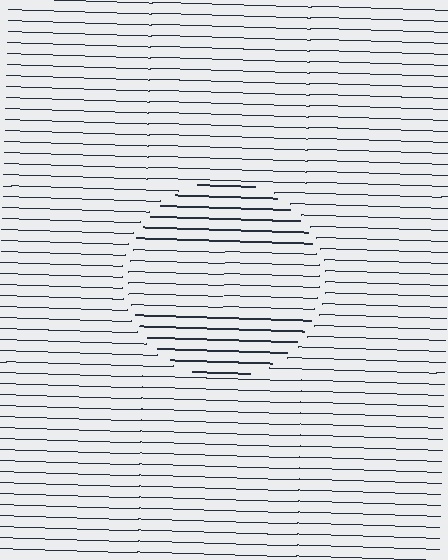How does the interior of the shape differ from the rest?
The interior of the shape contains the same grating, shifted by half a period — the contour is defined by the phase discontinuity where line-ends from the inner and outer gratings abut.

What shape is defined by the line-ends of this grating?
An illusory circle. The interior of the shape contains the same grating, shifted by half a period — the contour is defined by the phase discontinuity where line-ends from the inner and outer gratings abut.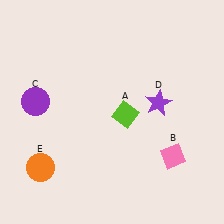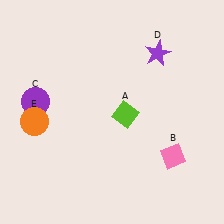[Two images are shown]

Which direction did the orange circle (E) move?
The orange circle (E) moved up.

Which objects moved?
The objects that moved are: the purple star (D), the orange circle (E).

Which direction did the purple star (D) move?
The purple star (D) moved up.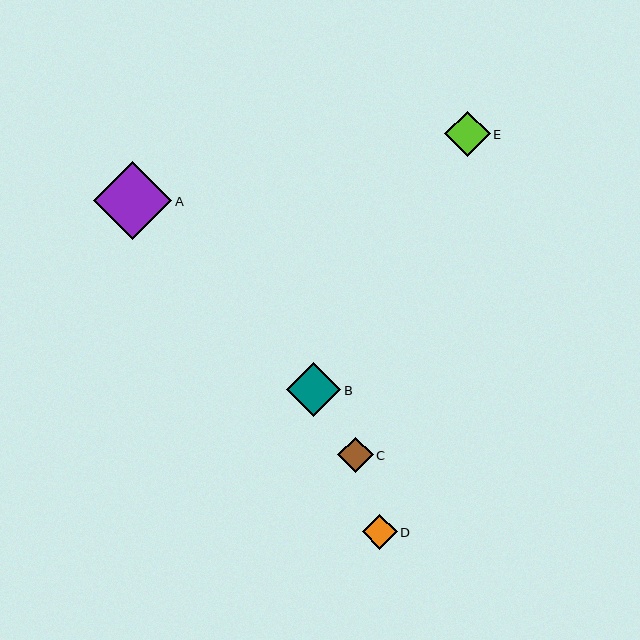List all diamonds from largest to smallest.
From largest to smallest: A, B, E, C, D.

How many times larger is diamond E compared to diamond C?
Diamond E is approximately 1.3 times the size of diamond C.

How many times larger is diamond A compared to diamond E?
Diamond A is approximately 1.7 times the size of diamond E.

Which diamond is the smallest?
Diamond D is the smallest with a size of approximately 35 pixels.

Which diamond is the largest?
Diamond A is the largest with a size of approximately 78 pixels.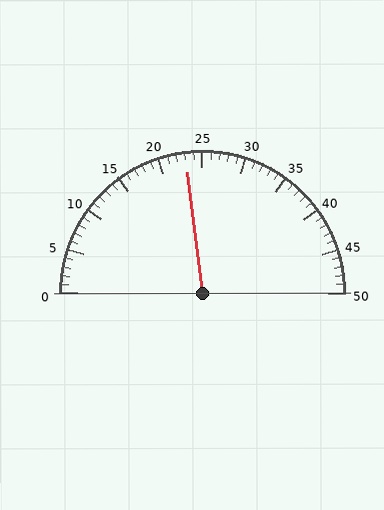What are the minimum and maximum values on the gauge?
The gauge ranges from 0 to 50.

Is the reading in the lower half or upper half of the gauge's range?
The reading is in the lower half of the range (0 to 50).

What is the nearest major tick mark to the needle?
The nearest major tick mark is 25.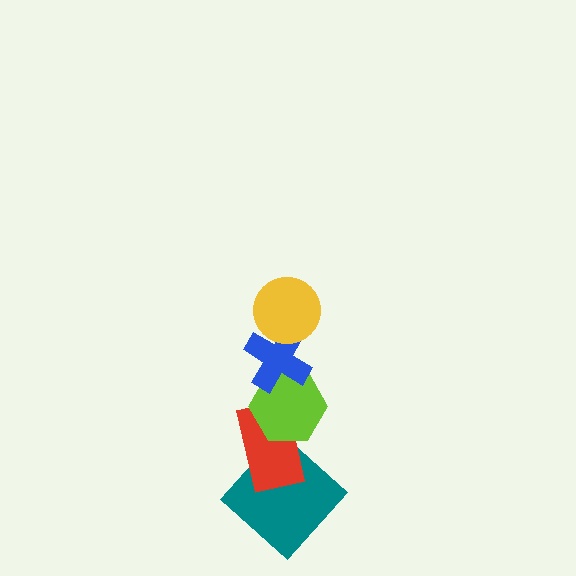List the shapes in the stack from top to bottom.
From top to bottom: the yellow circle, the blue cross, the lime hexagon, the red rectangle, the teal diamond.